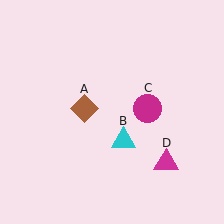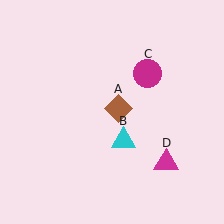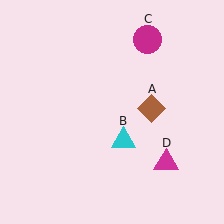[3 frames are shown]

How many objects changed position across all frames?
2 objects changed position: brown diamond (object A), magenta circle (object C).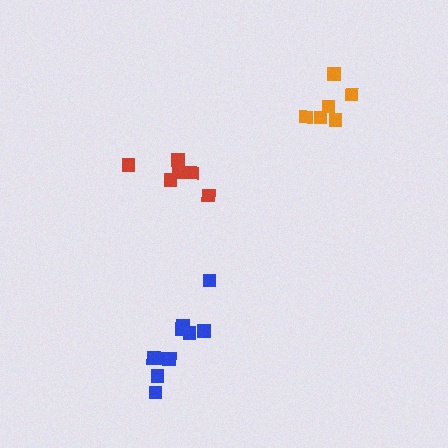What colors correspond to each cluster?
The clusters are colored: blue, orange, red.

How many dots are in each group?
Group 1: 10 dots, Group 2: 6 dots, Group 3: 6 dots (22 total).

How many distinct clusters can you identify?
There are 3 distinct clusters.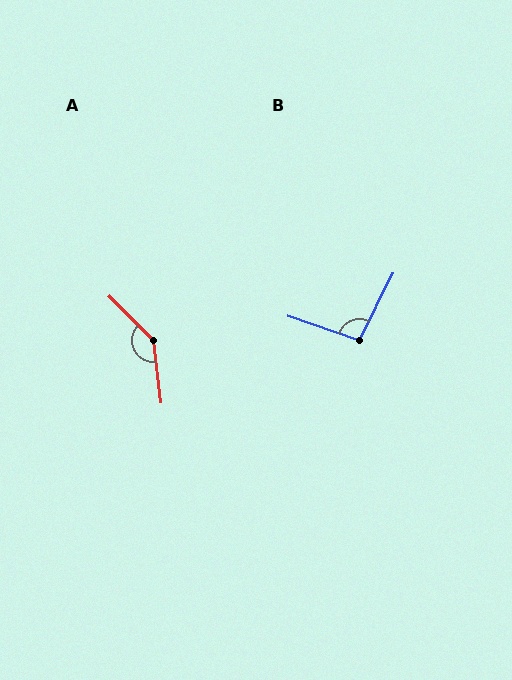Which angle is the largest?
A, at approximately 142 degrees.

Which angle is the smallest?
B, at approximately 98 degrees.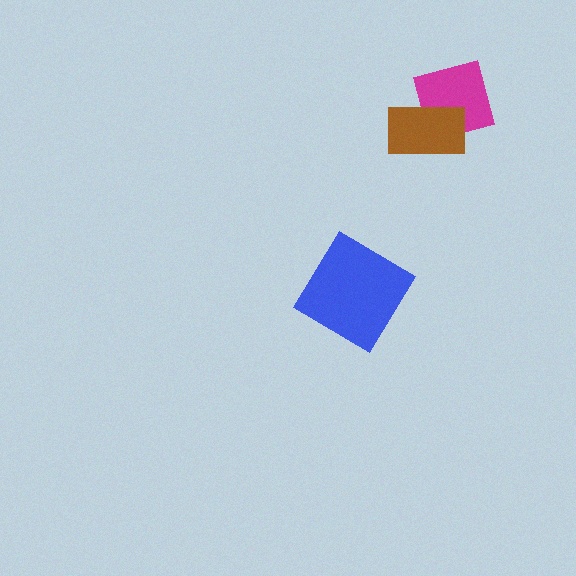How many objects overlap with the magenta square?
1 object overlaps with the magenta square.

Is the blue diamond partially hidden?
No, no other shape covers it.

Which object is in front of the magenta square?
The brown rectangle is in front of the magenta square.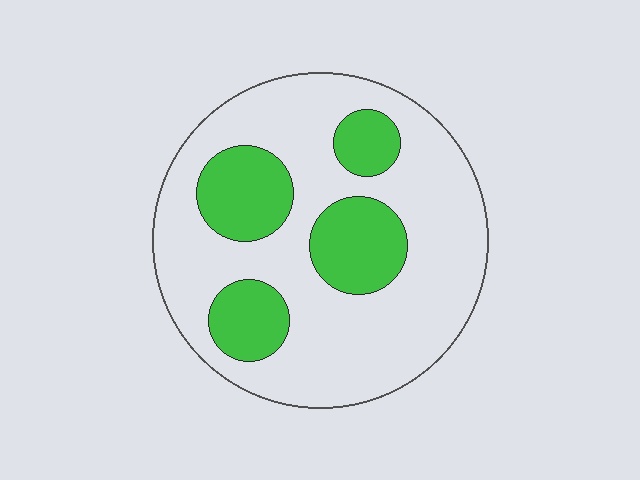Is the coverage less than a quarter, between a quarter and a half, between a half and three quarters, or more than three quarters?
Between a quarter and a half.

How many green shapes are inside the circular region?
4.